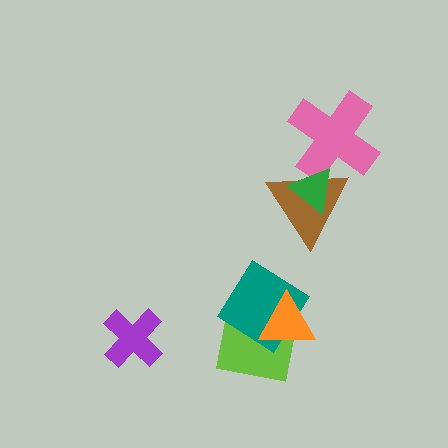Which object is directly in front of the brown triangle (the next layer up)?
The pink cross is directly in front of the brown triangle.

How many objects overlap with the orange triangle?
2 objects overlap with the orange triangle.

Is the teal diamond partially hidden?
Yes, it is partially covered by another shape.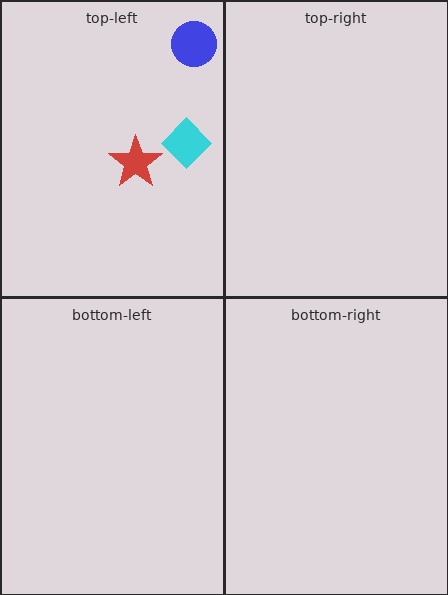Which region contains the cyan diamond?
The top-left region.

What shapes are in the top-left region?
The red star, the cyan diamond, the blue circle.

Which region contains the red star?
The top-left region.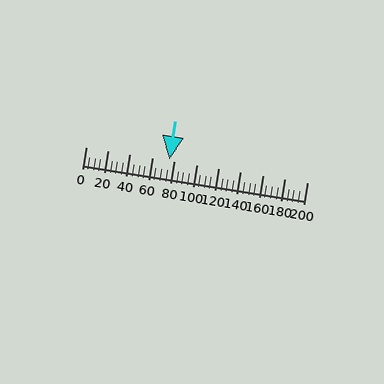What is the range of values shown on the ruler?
The ruler shows values from 0 to 200.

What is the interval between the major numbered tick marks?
The major tick marks are spaced 20 units apart.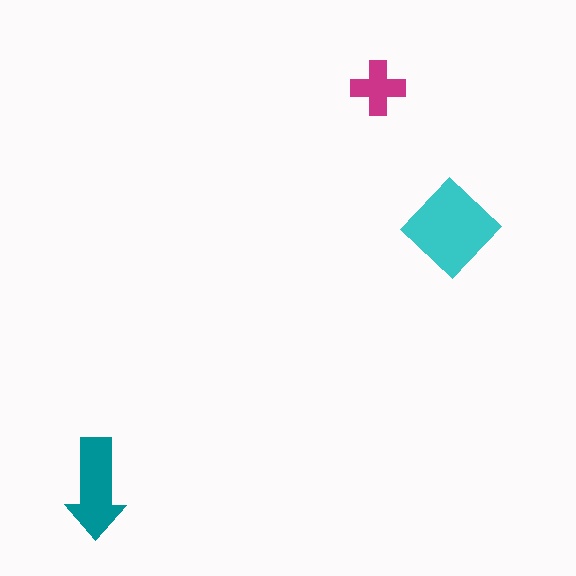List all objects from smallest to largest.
The magenta cross, the teal arrow, the cyan diamond.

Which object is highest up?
The magenta cross is topmost.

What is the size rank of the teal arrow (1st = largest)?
2nd.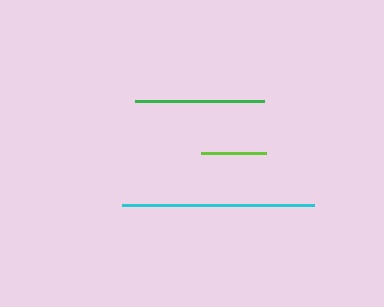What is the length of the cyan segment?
The cyan segment is approximately 192 pixels long.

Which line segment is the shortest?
The lime line is the shortest at approximately 65 pixels.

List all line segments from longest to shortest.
From longest to shortest: cyan, green, lime.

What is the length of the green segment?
The green segment is approximately 129 pixels long.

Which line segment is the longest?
The cyan line is the longest at approximately 192 pixels.